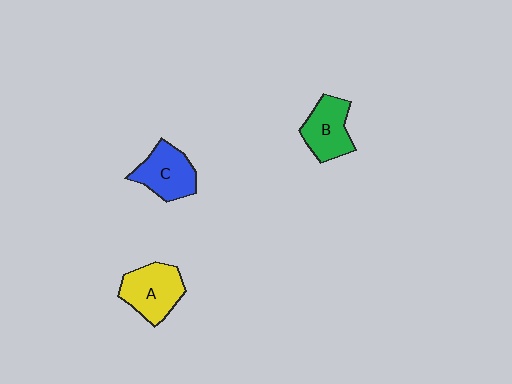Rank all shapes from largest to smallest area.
From largest to smallest: A (yellow), C (blue), B (green).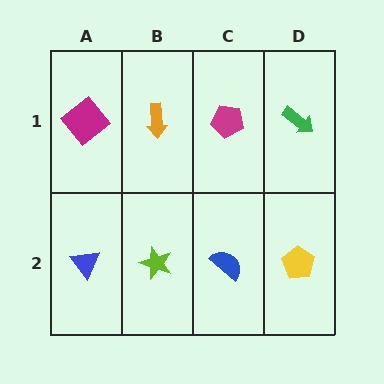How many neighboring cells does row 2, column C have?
3.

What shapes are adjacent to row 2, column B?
An orange arrow (row 1, column B), a blue triangle (row 2, column A), a blue semicircle (row 2, column C).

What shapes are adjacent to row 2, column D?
A green arrow (row 1, column D), a blue semicircle (row 2, column C).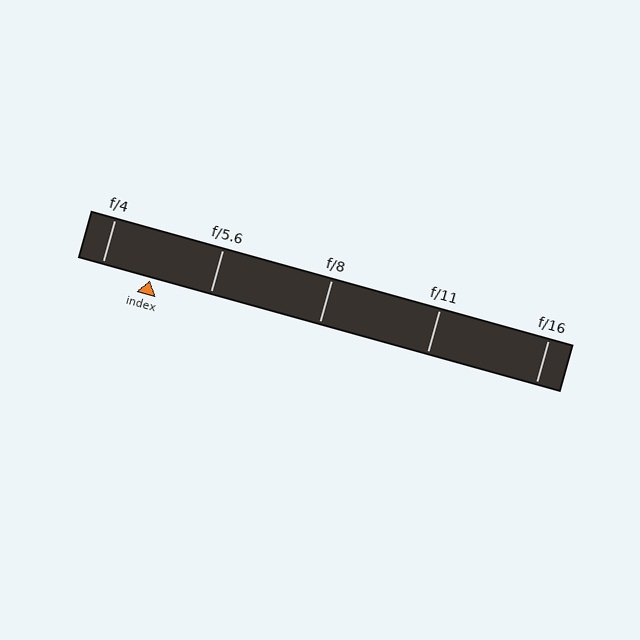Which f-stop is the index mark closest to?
The index mark is closest to f/4.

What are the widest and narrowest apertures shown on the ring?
The widest aperture shown is f/4 and the narrowest is f/16.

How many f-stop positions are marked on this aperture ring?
There are 5 f-stop positions marked.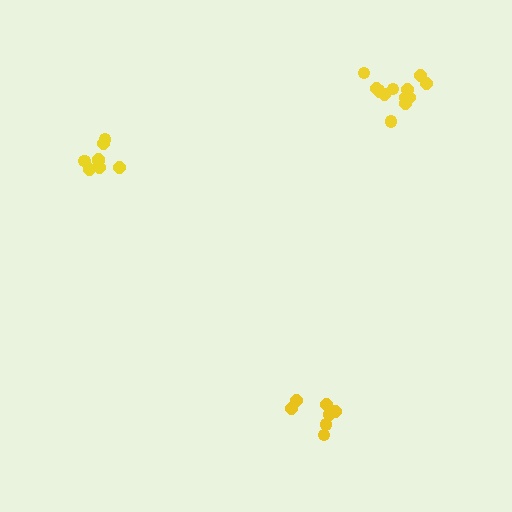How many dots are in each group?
Group 1: 7 dots, Group 2: 13 dots, Group 3: 8 dots (28 total).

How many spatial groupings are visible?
There are 3 spatial groupings.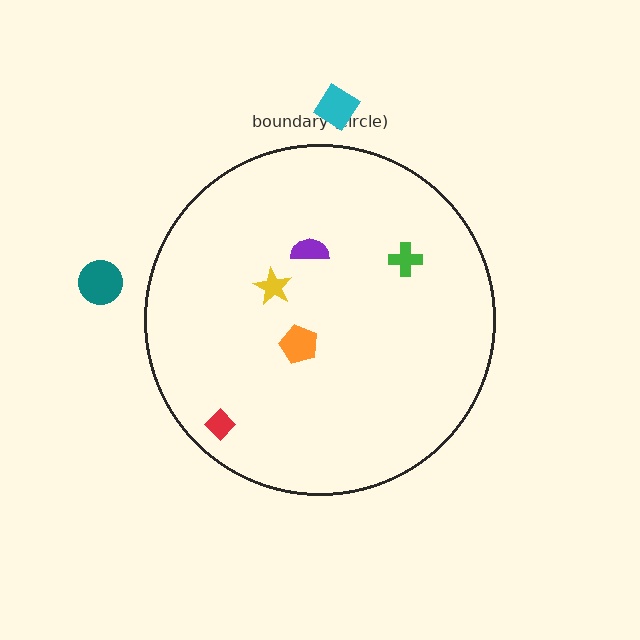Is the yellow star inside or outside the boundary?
Inside.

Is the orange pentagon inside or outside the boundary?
Inside.